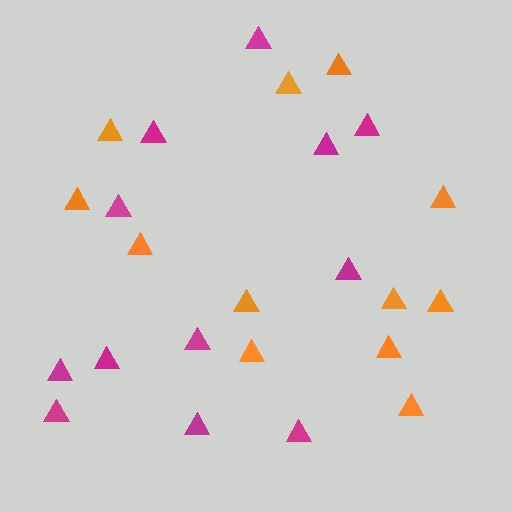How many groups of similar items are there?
There are 2 groups: one group of orange triangles (12) and one group of magenta triangles (12).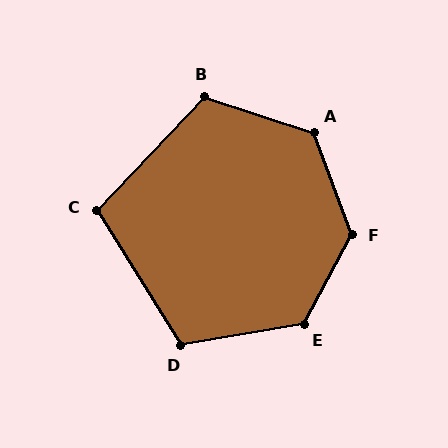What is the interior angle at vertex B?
Approximately 116 degrees (obtuse).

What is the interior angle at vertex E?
Approximately 128 degrees (obtuse).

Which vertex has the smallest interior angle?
C, at approximately 104 degrees.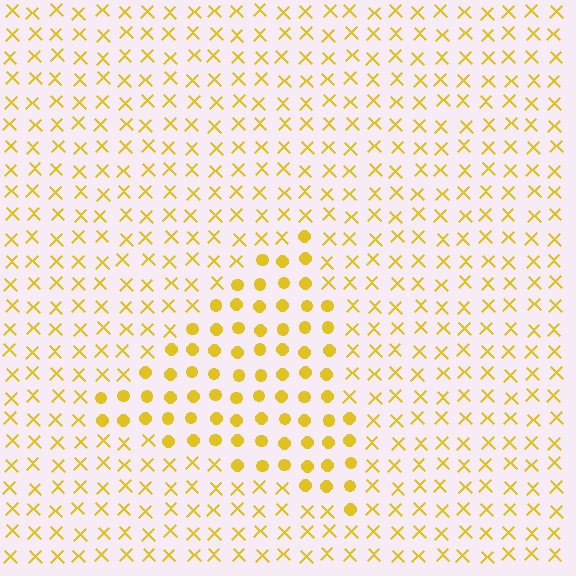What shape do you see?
I see a triangle.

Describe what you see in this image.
The image is filled with small yellow elements arranged in a uniform grid. A triangle-shaped region contains circles, while the surrounding area contains X marks. The boundary is defined purely by the change in element shape.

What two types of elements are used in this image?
The image uses circles inside the triangle region and X marks outside it.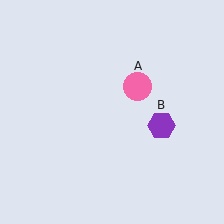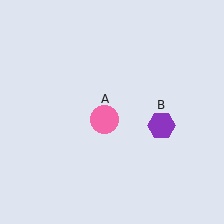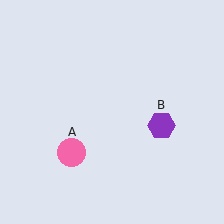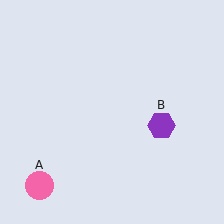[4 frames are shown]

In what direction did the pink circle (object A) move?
The pink circle (object A) moved down and to the left.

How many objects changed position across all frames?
1 object changed position: pink circle (object A).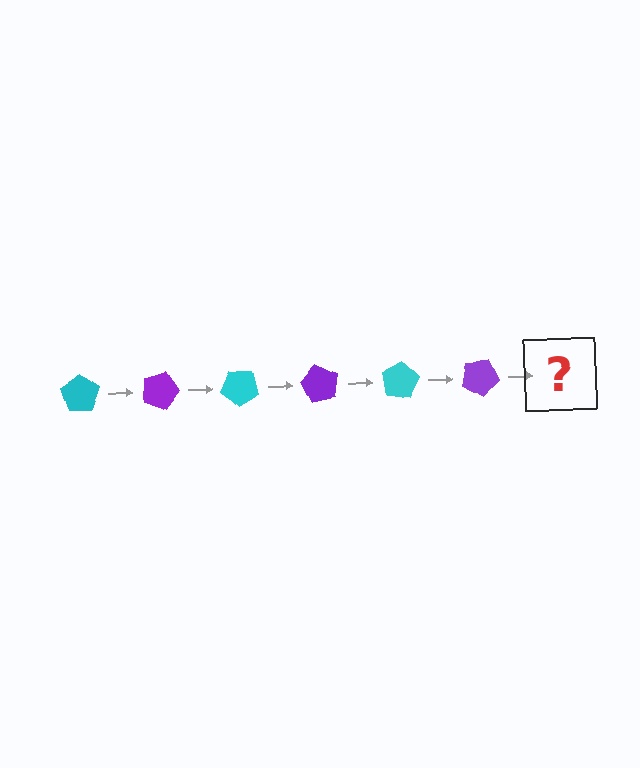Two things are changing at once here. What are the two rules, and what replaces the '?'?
The two rules are that it rotates 20 degrees each step and the color cycles through cyan and purple. The '?' should be a cyan pentagon, rotated 120 degrees from the start.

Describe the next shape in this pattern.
It should be a cyan pentagon, rotated 120 degrees from the start.